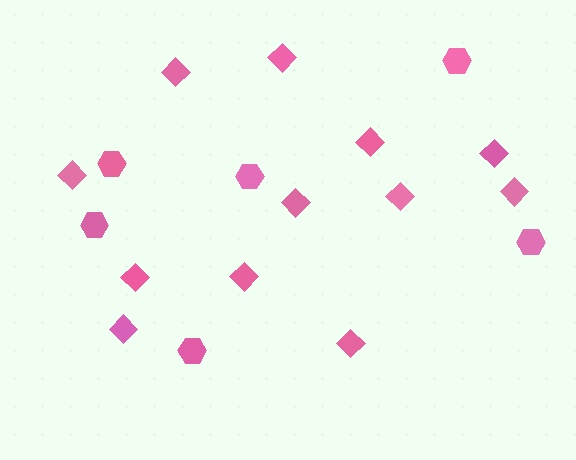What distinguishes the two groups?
There are 2 groups: one group of diamonds (12) and one group of hexagons (6).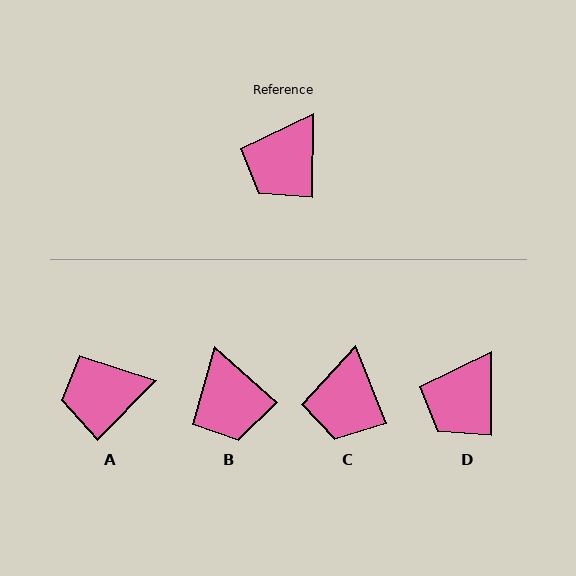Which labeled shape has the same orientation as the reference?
D.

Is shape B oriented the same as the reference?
No, it is off by about 48 degrees.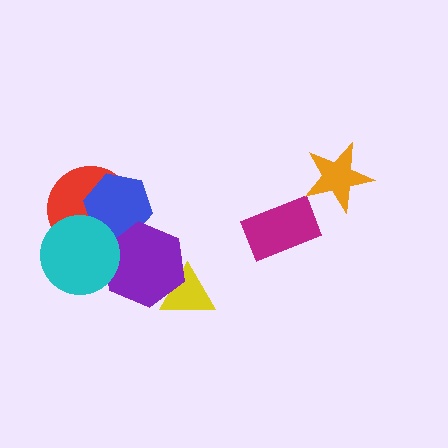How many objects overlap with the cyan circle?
3 objects overlap with the cyan circle.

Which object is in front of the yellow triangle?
The purple hexagon is in front of the yellow triangle.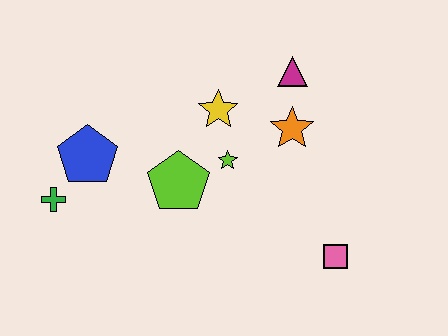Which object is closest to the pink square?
The orange star is closest to the pink square.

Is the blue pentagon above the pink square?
Yes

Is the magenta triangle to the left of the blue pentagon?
No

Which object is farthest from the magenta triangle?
The green cross is farthest from the magenta triangle.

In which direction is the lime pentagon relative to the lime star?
The lime pentagon is to the left of the lime star.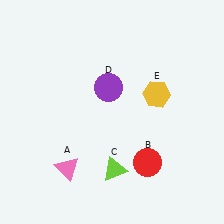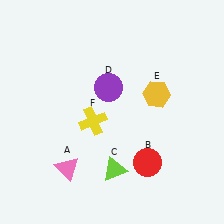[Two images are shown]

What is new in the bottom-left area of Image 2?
A yellow cross (F) was added in the bottom-left area of Image 2.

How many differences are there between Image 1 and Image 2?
There is 1 difference between the two images.